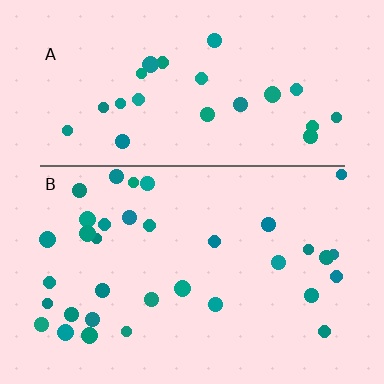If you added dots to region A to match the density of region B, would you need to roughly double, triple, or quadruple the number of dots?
Approximately double.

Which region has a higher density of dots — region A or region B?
B (the bottom).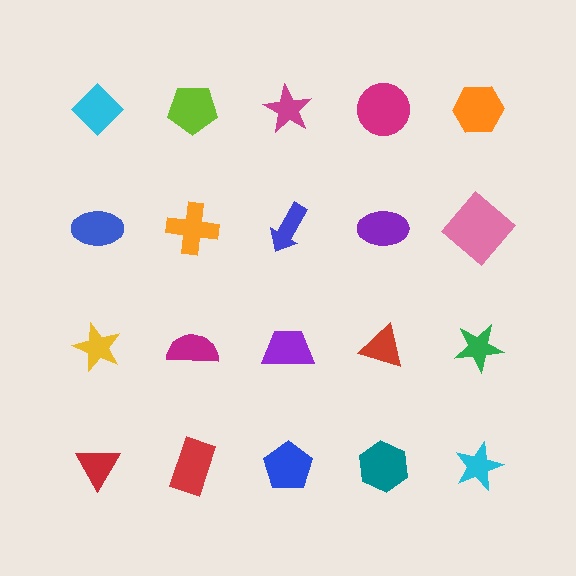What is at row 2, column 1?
A blue ellipse.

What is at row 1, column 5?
An orange hexagon.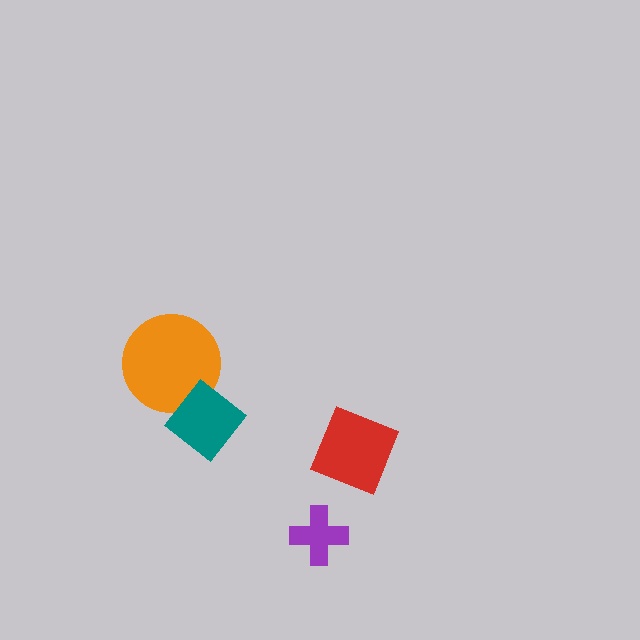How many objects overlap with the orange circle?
1 object overlaps with the orange circle.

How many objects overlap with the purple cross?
0 objects overlap with the purple cross.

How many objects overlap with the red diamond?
0 objects overlap with the red diamond.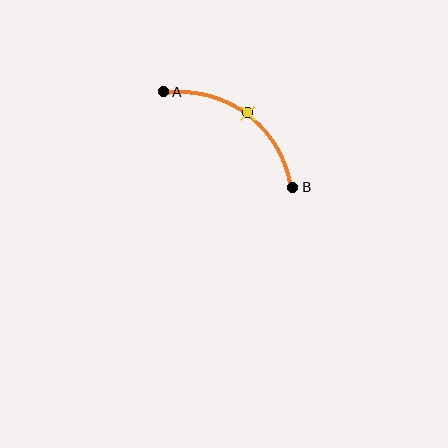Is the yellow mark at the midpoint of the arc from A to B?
Yes. The yellow mark lies on the arc at equal arc-length from both A and B — it is the arc midpoint.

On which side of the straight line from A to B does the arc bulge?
The arc bulges above and to the right of the straight line connecting A and B.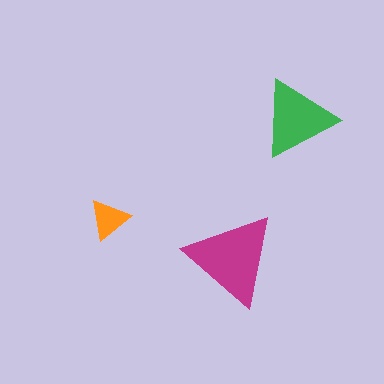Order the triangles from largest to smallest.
the magenta one, the green one, the orange one.